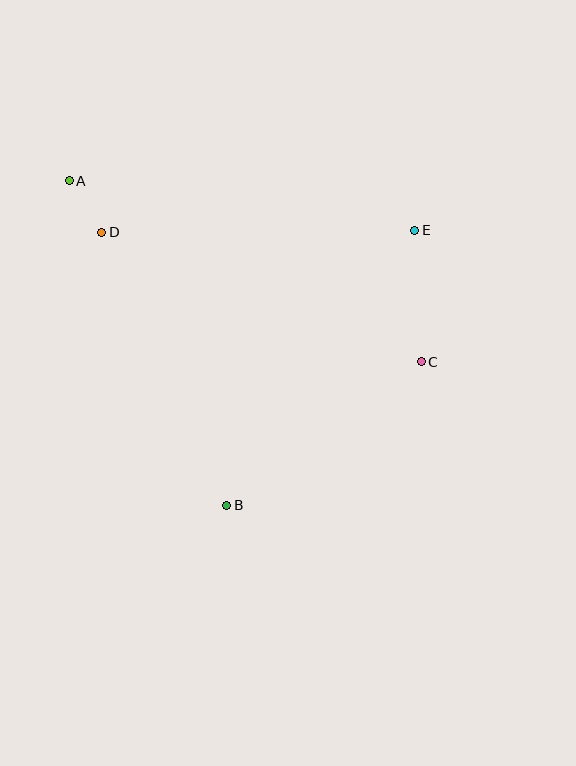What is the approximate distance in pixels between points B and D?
The distance between B and D is approximately 300 pixels.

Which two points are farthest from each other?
Points A and C are farthest from each other.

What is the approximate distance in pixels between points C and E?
The distance between C and E is approximately 132 pixels.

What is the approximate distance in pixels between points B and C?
The distance between B and C is approximately 242 pixels.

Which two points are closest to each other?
Points A and D are closest to each other.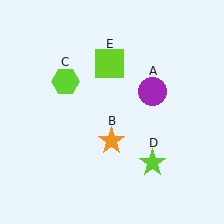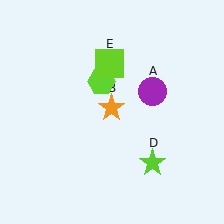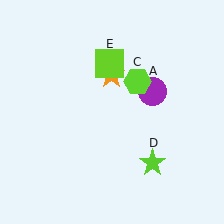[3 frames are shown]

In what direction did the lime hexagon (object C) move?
The lime hexagon (object C) moved right.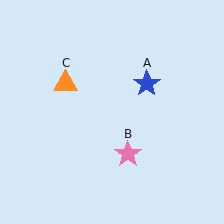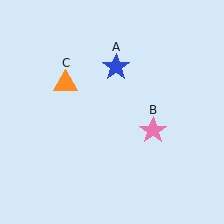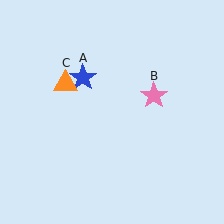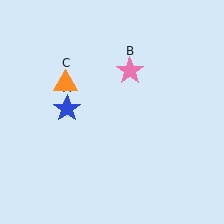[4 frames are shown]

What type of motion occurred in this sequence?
The blue star (object A), pink star (object B) rotated counterclockwise around the center of the scene.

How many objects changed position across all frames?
2 objects changed position: blue star (object A), pink star (object B).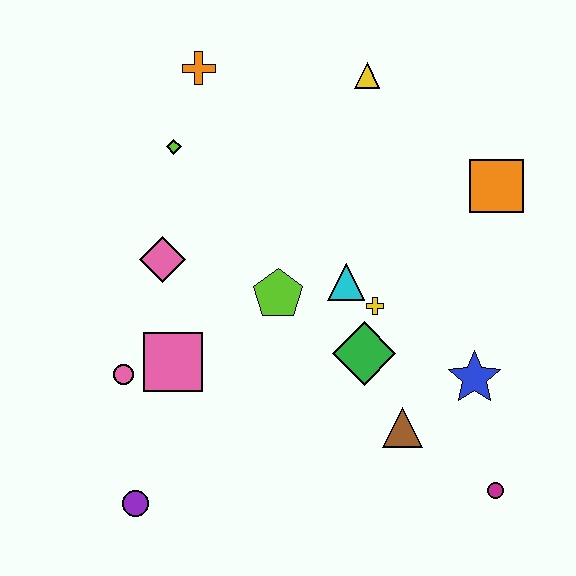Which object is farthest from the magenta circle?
The orange cross is farthest from the magenta circle.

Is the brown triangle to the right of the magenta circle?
No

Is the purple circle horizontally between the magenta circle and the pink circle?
Yes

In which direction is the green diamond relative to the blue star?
The green diamond is to the left of the blue star.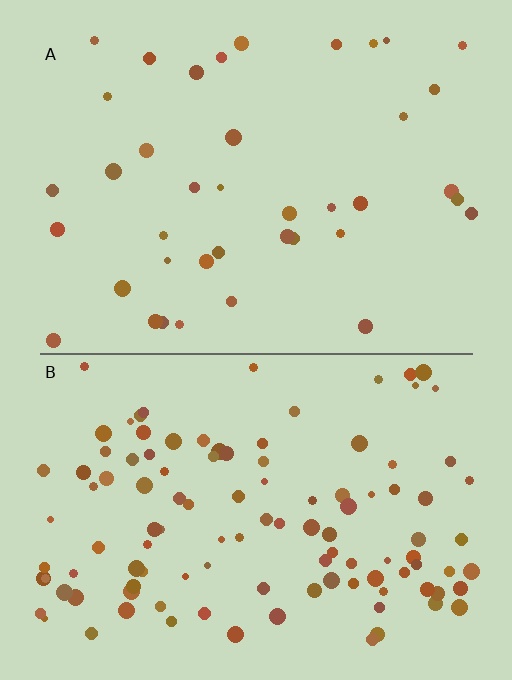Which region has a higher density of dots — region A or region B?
B (the bottom).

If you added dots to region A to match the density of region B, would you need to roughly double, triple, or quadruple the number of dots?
Approximately triple.